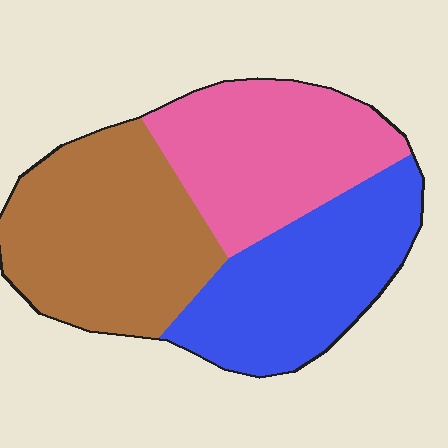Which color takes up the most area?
Brown, at roughly 35%.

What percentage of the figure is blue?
Blue covers 32% of the figure.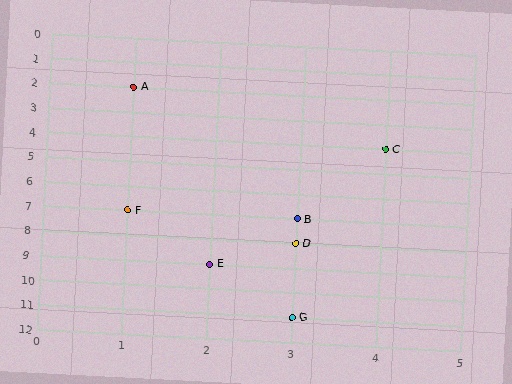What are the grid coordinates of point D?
Point D is at grid coordinates (3, 8).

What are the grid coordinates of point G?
Point G is at grid coordinates (3, 11).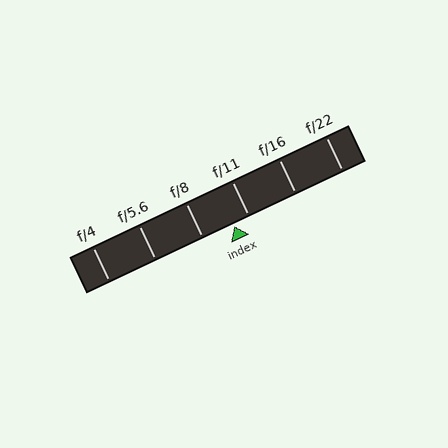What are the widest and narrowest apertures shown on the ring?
The widest aperture shown is f/4 and the narrowest is f/22.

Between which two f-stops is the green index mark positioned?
The index mark is between f/8 and f/11.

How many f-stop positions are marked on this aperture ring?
There are 6 f-stop positions marked.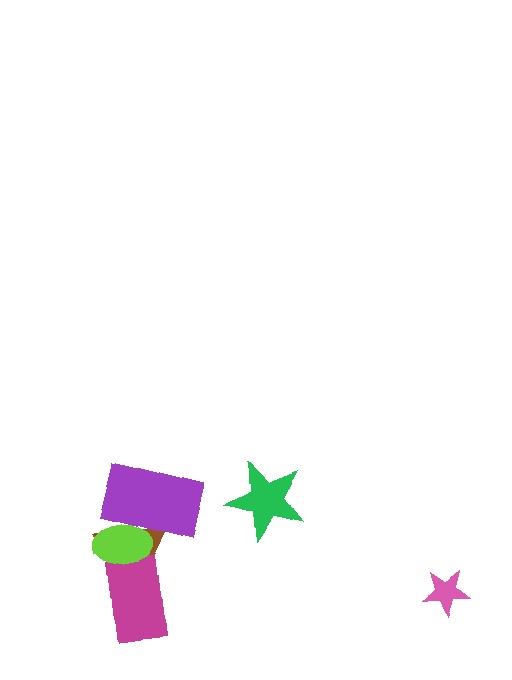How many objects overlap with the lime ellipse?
3 objects overlap with the lime ellipse.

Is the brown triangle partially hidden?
Yes, it is partially covered by another shape.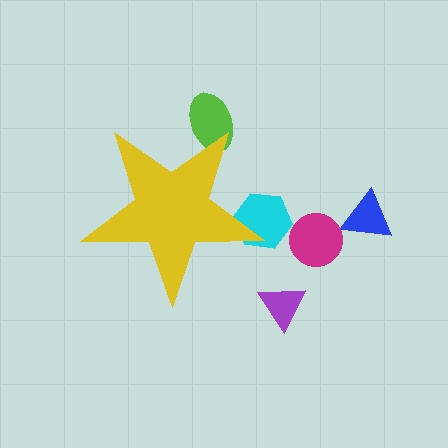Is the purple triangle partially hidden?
No, the purple triangle is fully visible.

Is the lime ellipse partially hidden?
Yes, the lime ellipse is partially hidden behind the yellow star.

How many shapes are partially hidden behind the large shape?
2 shapes are partially hidden.